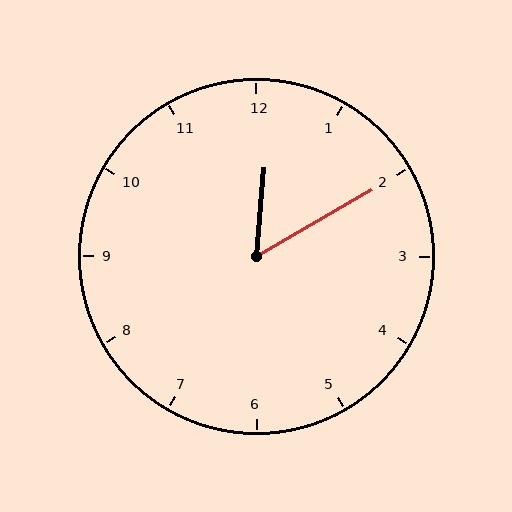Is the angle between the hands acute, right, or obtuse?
It is acute.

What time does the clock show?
12:10.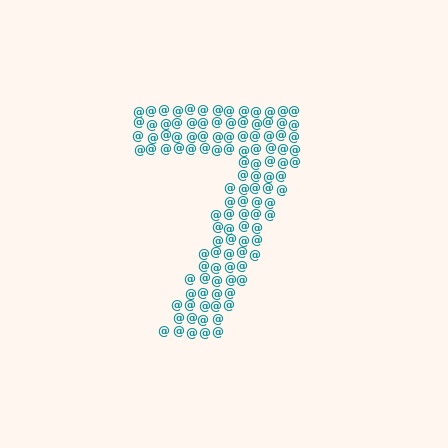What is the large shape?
The large shape is the digit 7.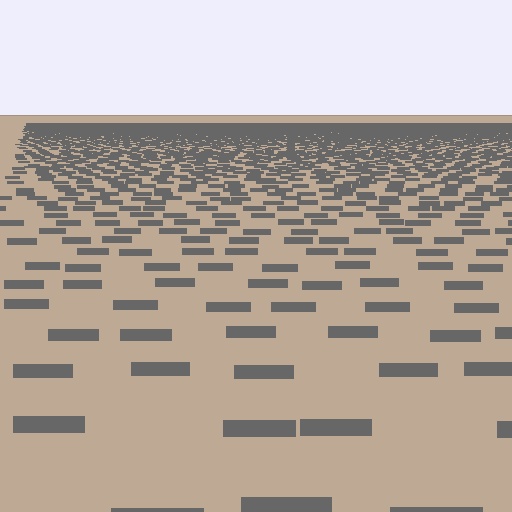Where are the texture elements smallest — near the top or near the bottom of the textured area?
Near the top.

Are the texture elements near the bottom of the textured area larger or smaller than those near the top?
Larger. Near the bottom, elements are closer to the viewer and appear at a bigger on-screen size.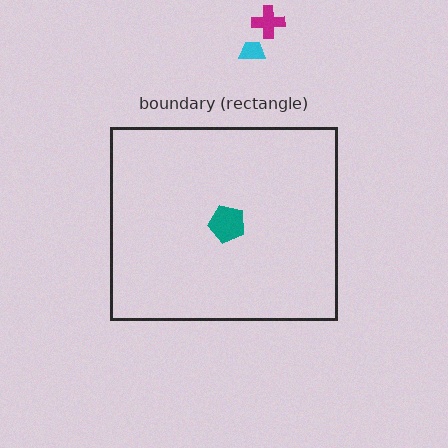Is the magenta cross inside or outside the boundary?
Outside.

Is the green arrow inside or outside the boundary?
Inside.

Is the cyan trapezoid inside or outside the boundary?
Outside.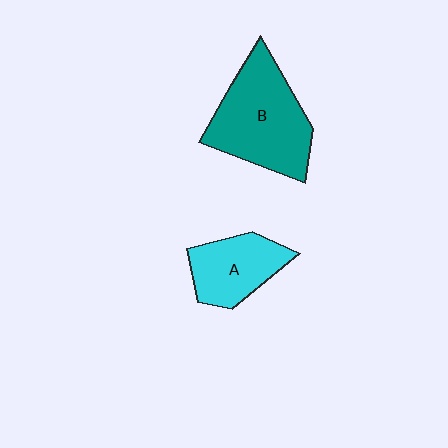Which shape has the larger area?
Shape B (teal).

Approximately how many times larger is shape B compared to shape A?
Approximately 1.6 times.